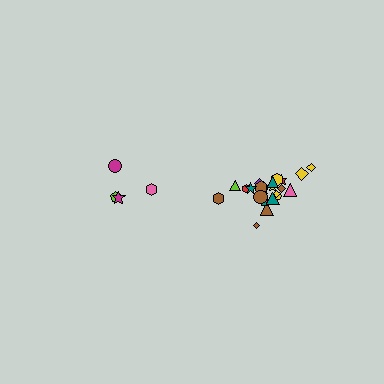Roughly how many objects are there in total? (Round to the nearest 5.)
Roughly 30 objects in total.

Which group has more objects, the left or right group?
The right group.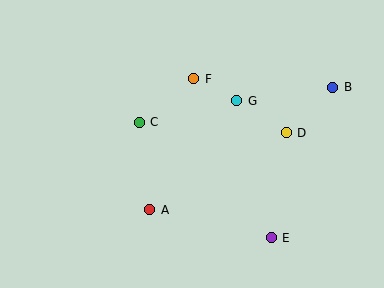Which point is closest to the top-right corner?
Point B is closest to the top-right corner.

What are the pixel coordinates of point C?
Point C is at (139, 122).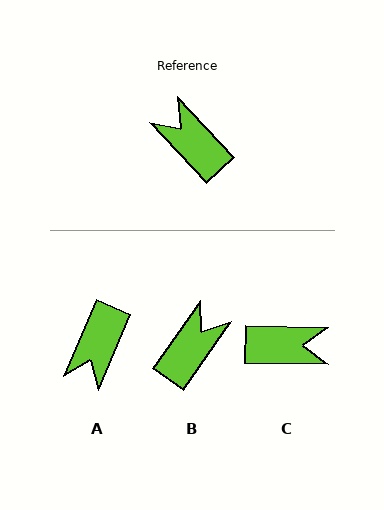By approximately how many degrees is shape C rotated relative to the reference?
Approximately 134 degrees clockwise.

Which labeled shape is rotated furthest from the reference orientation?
C, about 134 degrees away.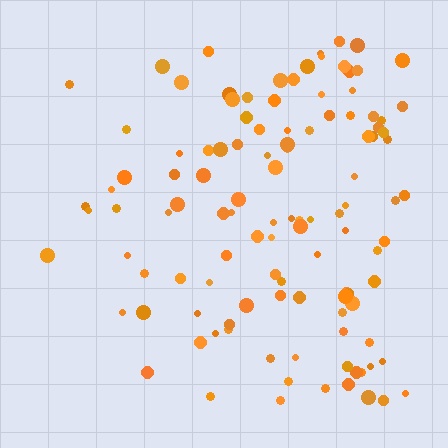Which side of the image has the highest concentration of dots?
The right.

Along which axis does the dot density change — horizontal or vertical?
Horizontal.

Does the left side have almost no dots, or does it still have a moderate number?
Still a moderate number, just noticeably fewer than the right.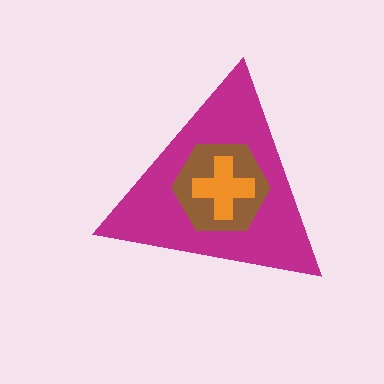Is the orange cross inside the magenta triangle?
Yes.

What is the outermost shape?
The magenta triangle.